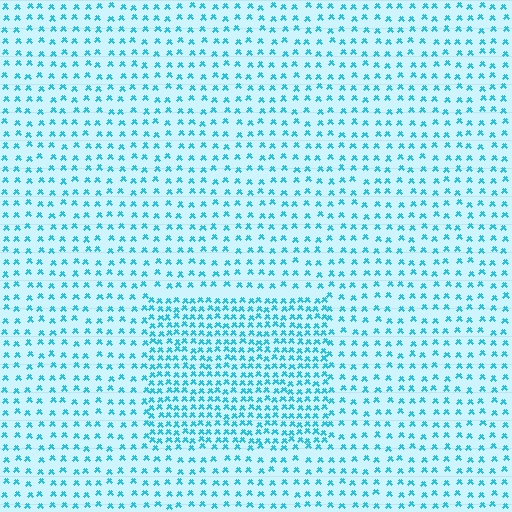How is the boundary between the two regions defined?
The boundary is defined by a change in element density (approximately 2.0x ratio). All elements are the same color, size, and shape.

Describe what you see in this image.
The image contains small cyan elements arranged at two different densities. A rectangle-shaped region is visible where the elements are more densely packed than the surrounding area.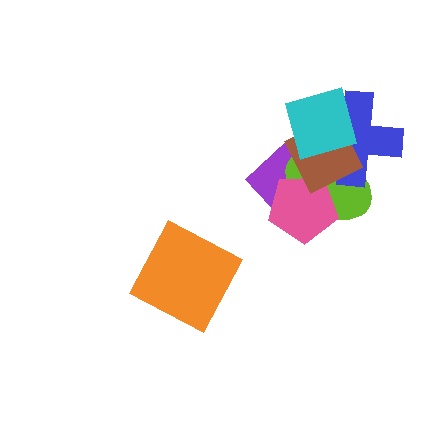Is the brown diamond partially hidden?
Yes, it is partially covered by another shape.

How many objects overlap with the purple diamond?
3 objects overlap with the purple diamond.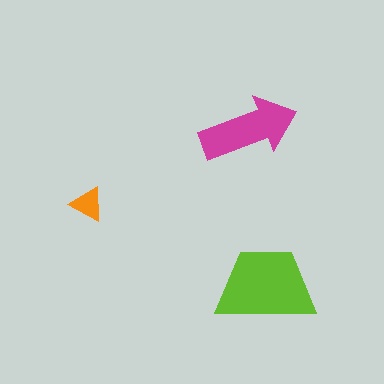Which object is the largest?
The lime trapezoid.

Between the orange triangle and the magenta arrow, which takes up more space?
The magenta arrow.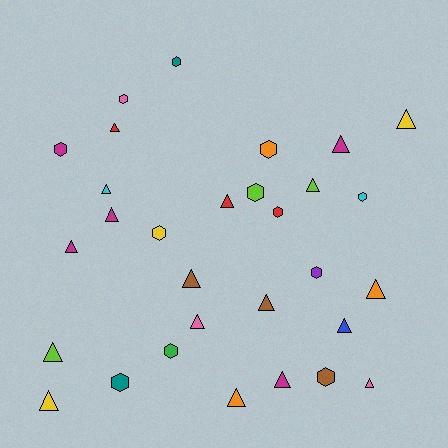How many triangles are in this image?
There are 18 triangles.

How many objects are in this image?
There are 30 objects.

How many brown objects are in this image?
There are 3 brown objects.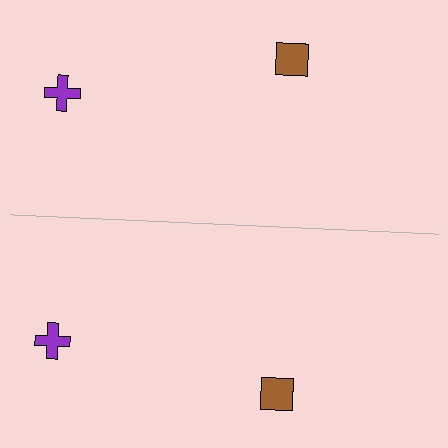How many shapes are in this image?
There are 4 shapes in this image.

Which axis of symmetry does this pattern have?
The pattern has a horizontal axis of symmetry running through the center of the image.